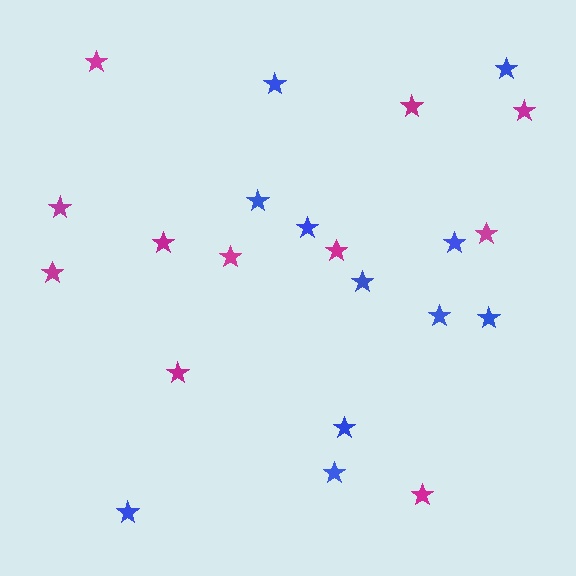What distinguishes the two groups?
There are 2 groups: one group of blue stars (11) and one group of magenta stars (11).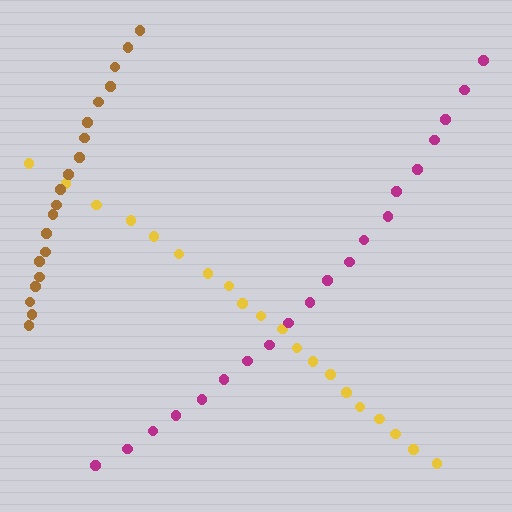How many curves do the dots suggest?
There are 3 distinct paths.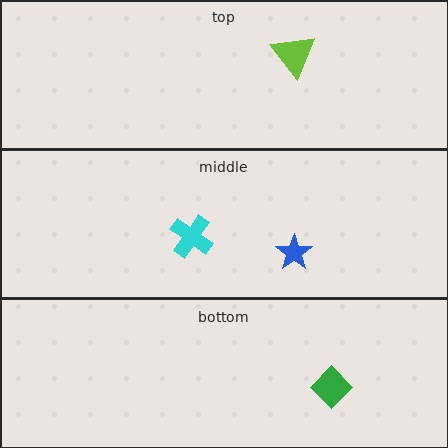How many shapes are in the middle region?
2.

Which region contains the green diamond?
The bottom region.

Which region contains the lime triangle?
The top region.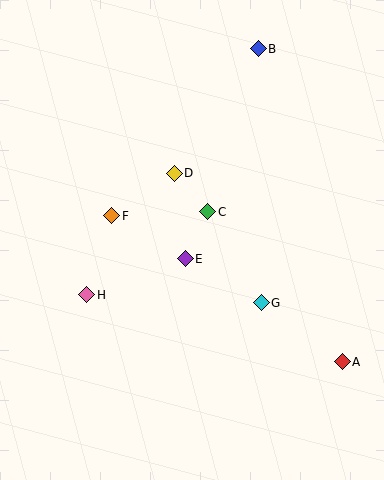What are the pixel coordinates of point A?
Point A is at (342, 362).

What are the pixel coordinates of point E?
Point E is at (185, 259).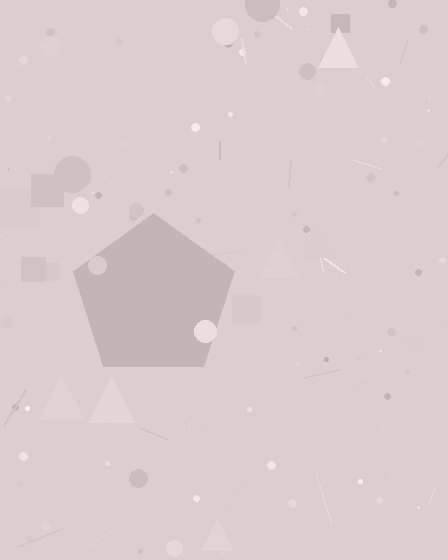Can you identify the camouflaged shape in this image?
The camouflaged shape is a pentagon.